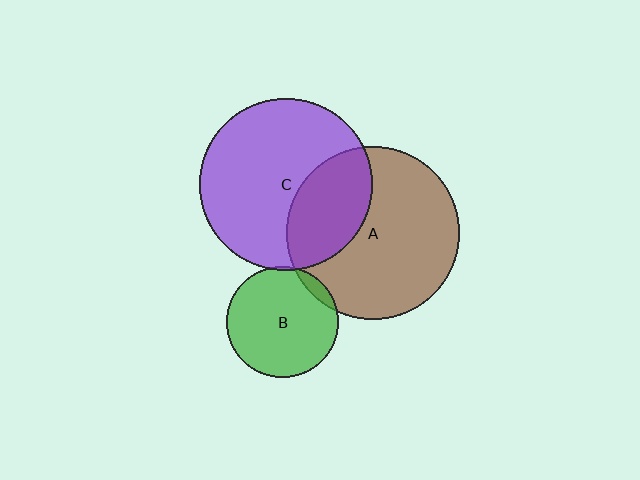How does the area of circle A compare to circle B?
Approximately 2.4 times.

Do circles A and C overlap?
Yes.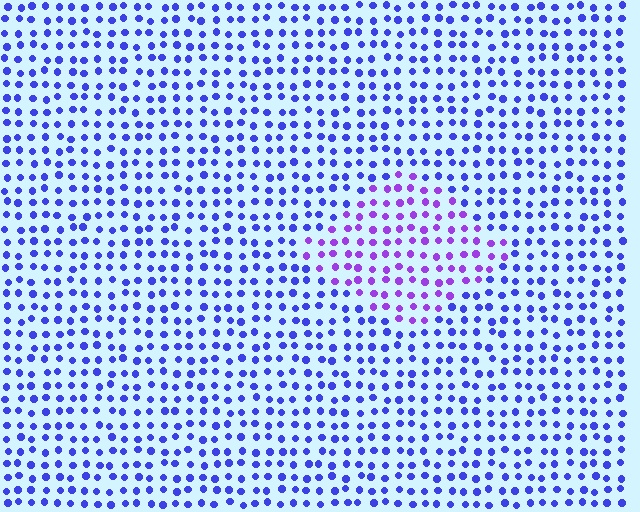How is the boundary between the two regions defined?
The boundary is defined purely by a slight shift in hue (about 37 degrees). Spacing, size, and orientation are identical on both sides.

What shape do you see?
I see a diamond.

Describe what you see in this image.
The image is filled with small blue elements in a uniform arrangement. A diamond-shaped region is visible where the elements are tinted to a slightly different hue, forming a subtle color boundary.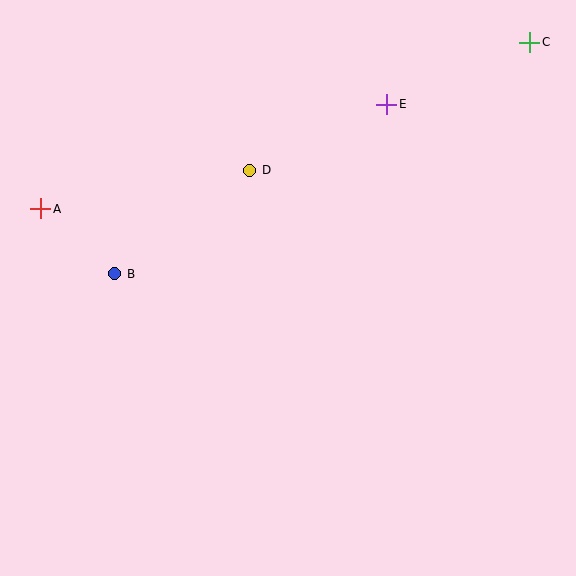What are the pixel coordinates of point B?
Point B is at (115, 274).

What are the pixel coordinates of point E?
Point E is at (387, 104).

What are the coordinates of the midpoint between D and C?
The midpoint between D and C is at (390, 106).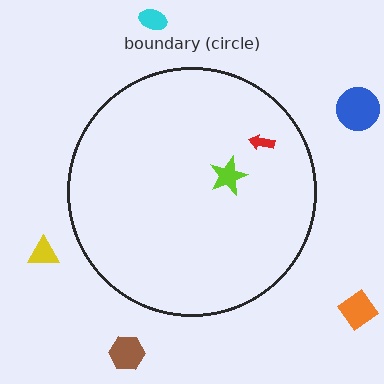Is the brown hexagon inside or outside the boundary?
Outside.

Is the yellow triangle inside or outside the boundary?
Outside.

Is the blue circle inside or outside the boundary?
Outside.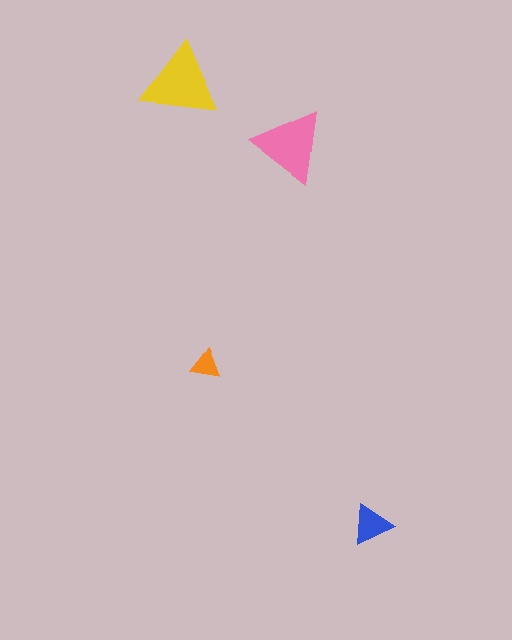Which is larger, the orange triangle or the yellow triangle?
The yellow one.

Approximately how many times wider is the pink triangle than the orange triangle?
About 2.5 times wider.